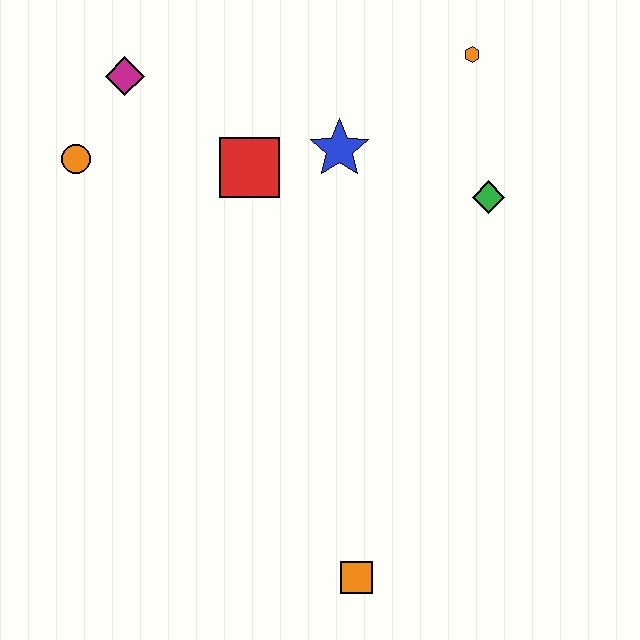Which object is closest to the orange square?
The green diamond is closest to the orange square.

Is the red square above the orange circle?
No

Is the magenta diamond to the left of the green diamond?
Yes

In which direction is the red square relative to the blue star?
The red square is to the left of the blue star.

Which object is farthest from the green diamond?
The orange circle is farthest from the green diamond.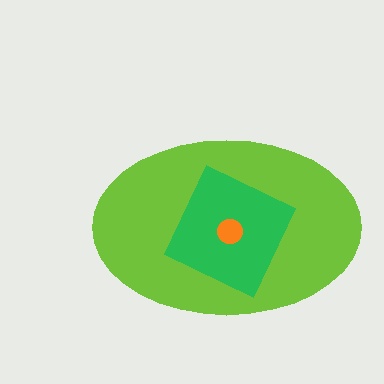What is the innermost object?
The orange circle.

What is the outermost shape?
The lime ellipse.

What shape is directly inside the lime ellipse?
The green square.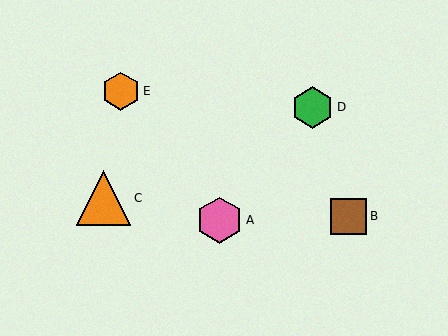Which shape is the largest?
The orange triangle (labeled C) is the largest.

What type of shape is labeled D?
Shape D is a green hexagon.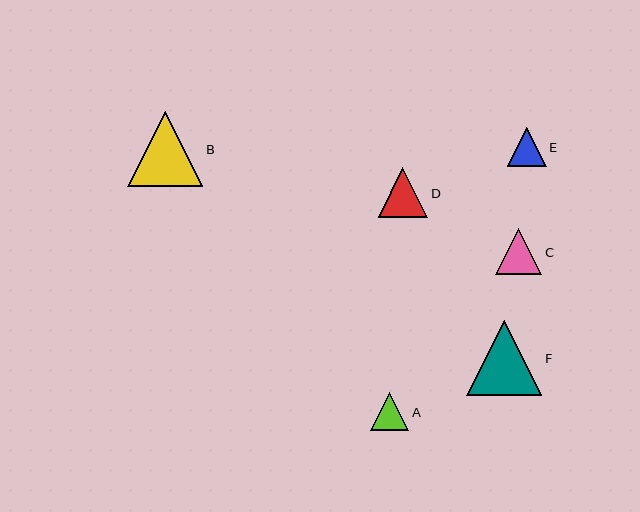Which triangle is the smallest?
Triangle A is the smallest with a size of approximately 38 pixels.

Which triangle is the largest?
Triangle F is the largest with a size of approximately 75 pixels.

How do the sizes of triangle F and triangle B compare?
Triangle F and triangle B are approximately the same size.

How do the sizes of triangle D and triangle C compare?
Triangle D and triangle C are approximately the same size.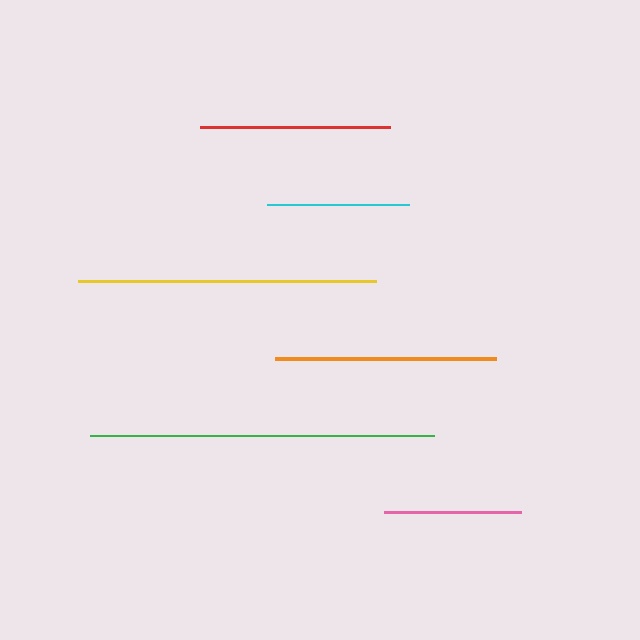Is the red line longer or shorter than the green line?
The green line is longer than the red line.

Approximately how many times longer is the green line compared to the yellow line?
The green line is approximately 1.2 times the length of the yellow line.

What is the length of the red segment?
The red segment is approximately 190 pixels long.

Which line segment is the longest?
The green line is the longest at approximately 344 pixels.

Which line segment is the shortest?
The pink line is the shortest at approximately 137 pixels.